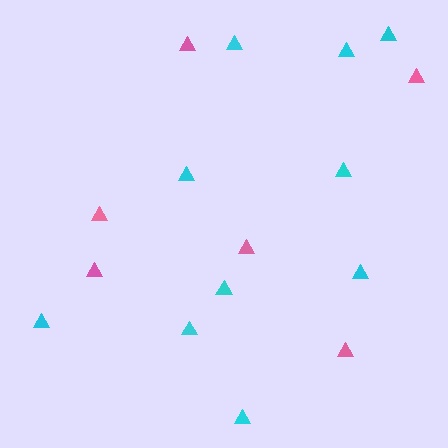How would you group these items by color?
There are 2 groups: one group of pink triangles (6) and one group of cyan triangles (10).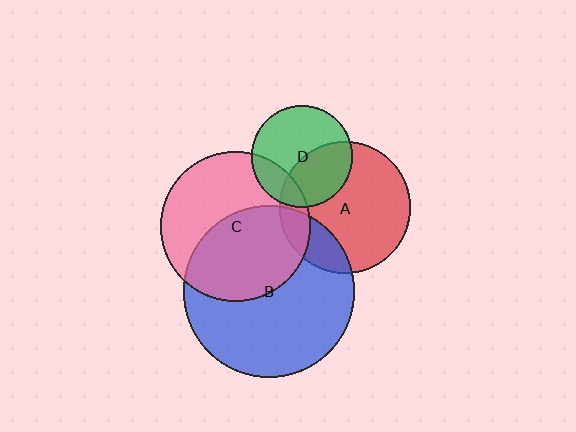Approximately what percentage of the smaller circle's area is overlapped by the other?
Approximately 20%.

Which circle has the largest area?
Circle B (blue).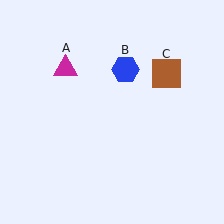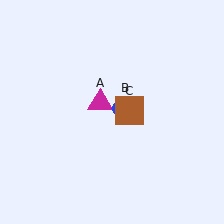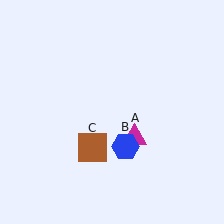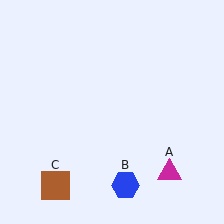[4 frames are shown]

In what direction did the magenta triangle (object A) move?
The magenta triangle (object A) moved down and to the right.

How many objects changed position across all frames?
3 objects changed position: magenta triangle (object A), blue hexagon (object B), brown square (object C).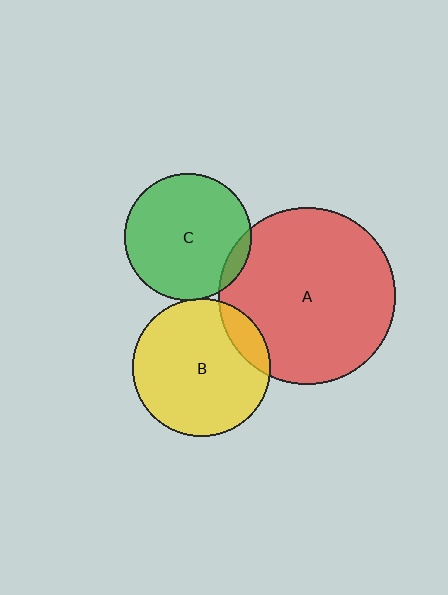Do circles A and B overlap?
Yes.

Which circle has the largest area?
Circle A (red).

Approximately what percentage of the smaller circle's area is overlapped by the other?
Approximately 15%.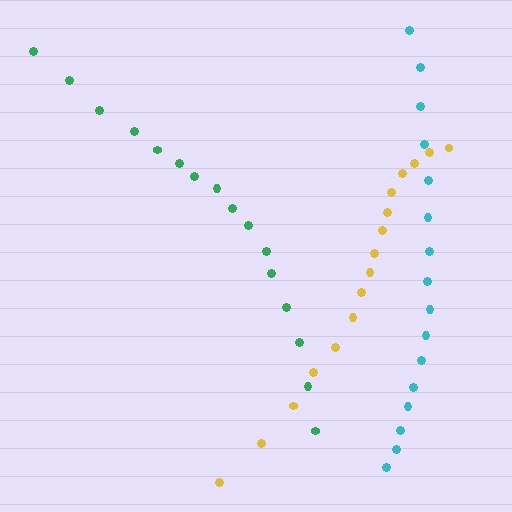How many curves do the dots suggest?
There are 3 distinct paths.